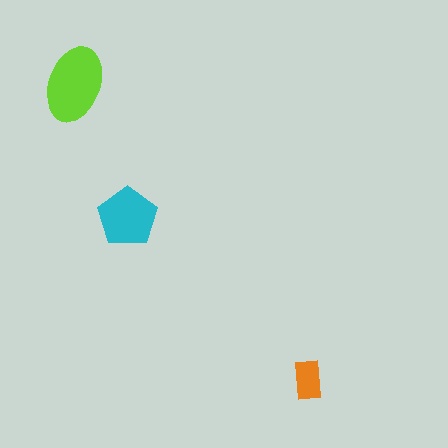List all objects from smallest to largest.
The orange rectangle, the cyan pentagon, the lime ellipse.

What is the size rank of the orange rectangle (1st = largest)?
3rd.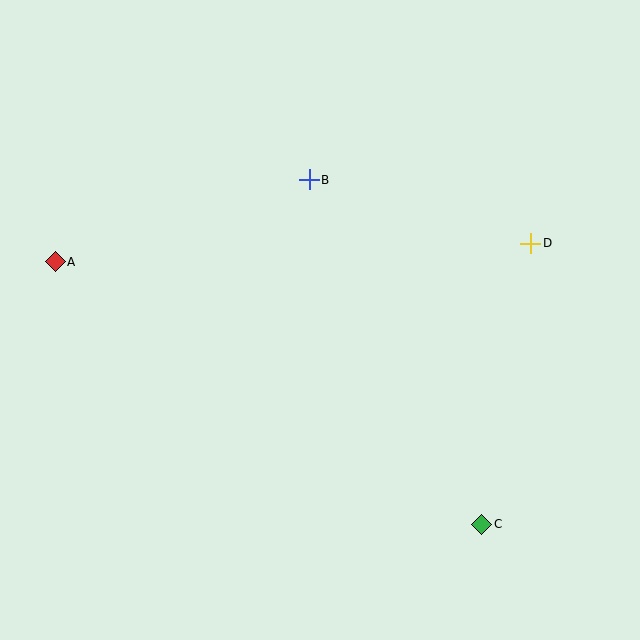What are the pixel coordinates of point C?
Point C is at (482, 524).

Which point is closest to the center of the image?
Point B at (309, 180) is closest to the center.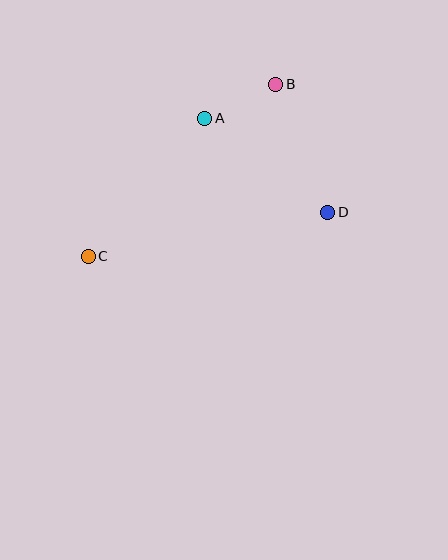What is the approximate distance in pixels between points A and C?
The distance between A and C is approximately 181 pixels.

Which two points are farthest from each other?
Points B and C are farthest from each other.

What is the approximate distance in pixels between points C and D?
The distance between C and D is approximately 243 pixels.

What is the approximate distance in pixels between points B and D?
The distance between B and D is approximately 138 pixels.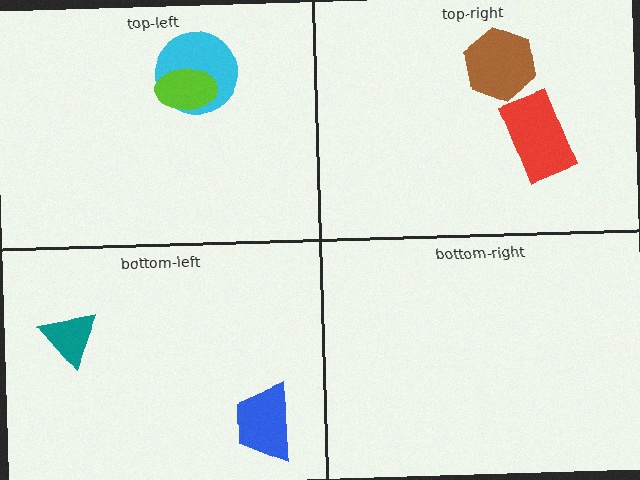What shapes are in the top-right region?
The red rectangle, the brown hexagon.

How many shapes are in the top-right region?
2.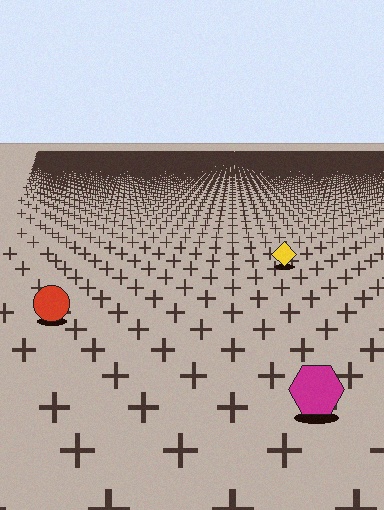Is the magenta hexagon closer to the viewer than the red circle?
Yes. The magenta hexagon is closer — you can tell from the texture gradient: the ground texture is coarser near it.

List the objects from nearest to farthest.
From nearest to farthest: the magenta hexagon, the red circle, the yellow diamond.